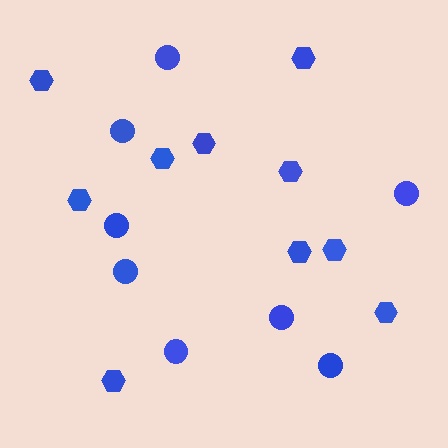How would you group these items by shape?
There are 2 groups: one group of circles (8) and one group of hexagons (10).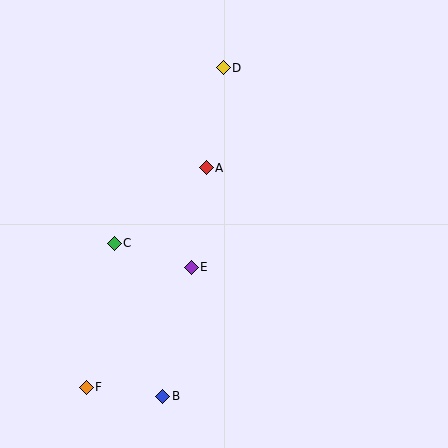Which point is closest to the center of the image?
Point E at (191, 267) is closest to the center.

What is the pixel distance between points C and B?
The distance between C and B is 161 pixels.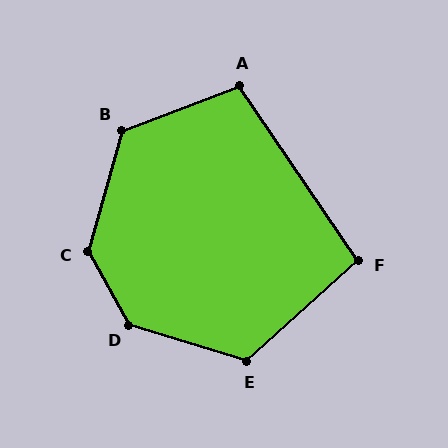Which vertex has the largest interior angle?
D, at approximately 136 degrees.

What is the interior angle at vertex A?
Approximately 104 degrees (obtuse).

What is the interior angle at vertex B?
Approximately 126 degrees (obtuse).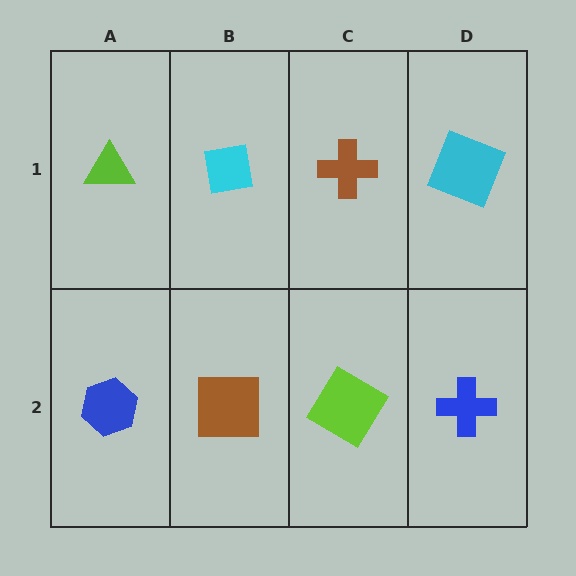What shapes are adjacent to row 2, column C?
A brown cross (row 1, column C), a brown square (row 2, column B), a blue cross (row 2, column D).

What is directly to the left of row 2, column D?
A lime diamond.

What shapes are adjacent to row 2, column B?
A cyan square (row 1, column B), a blue hexagon (row 2, column A), a lime diamond (row 2, column C).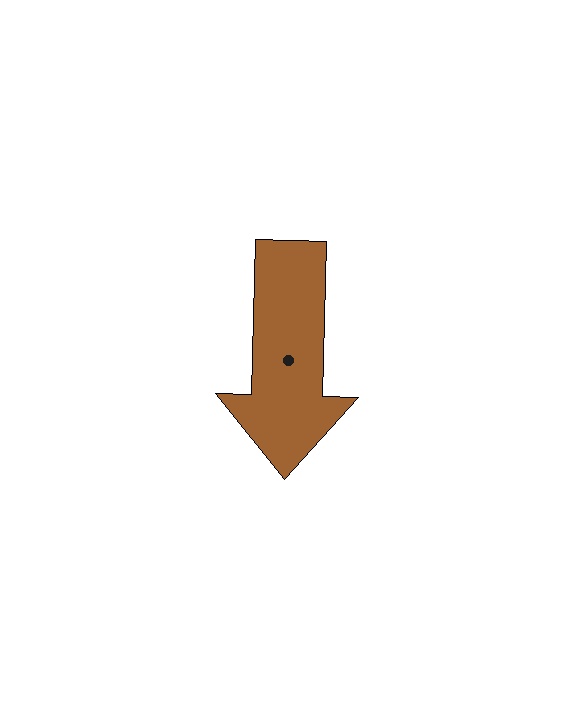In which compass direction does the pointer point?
South.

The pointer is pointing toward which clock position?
Roughly 6 o'clock.